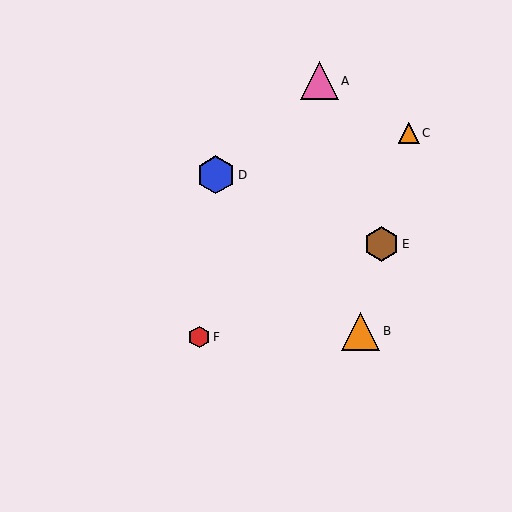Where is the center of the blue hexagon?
The center of the blue hexagon is at (216, 175).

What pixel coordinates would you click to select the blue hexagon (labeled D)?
Click at (216, 175) to select the blue hexagon D.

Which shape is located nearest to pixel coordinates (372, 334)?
The orange triangle (labeled B) at (361, 331) is nearest to that location.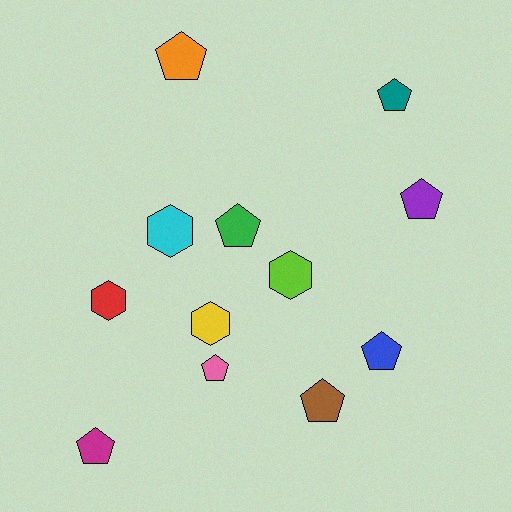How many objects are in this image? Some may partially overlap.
There are 12 objects.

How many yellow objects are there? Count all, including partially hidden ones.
There is 1 yellow object.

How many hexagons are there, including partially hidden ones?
There are 4 hexagons.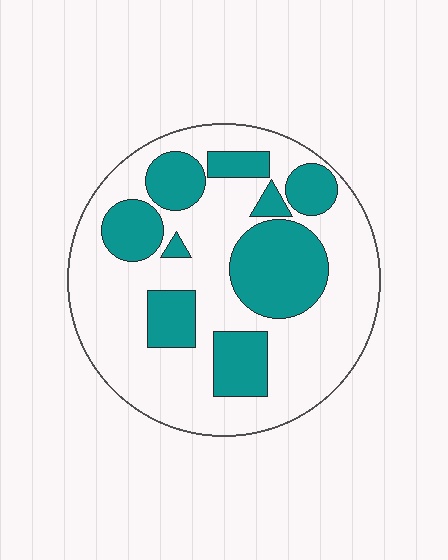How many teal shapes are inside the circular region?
9.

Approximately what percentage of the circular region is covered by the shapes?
Approximately 35%.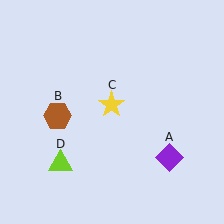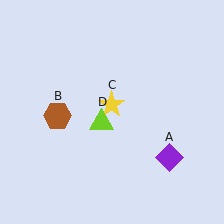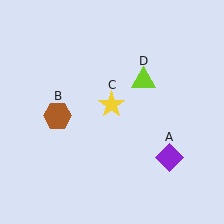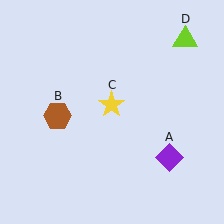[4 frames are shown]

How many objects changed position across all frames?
1 object changed position: lime triangle (object D).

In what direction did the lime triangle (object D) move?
The lime triangle (object D) moved up and to the right.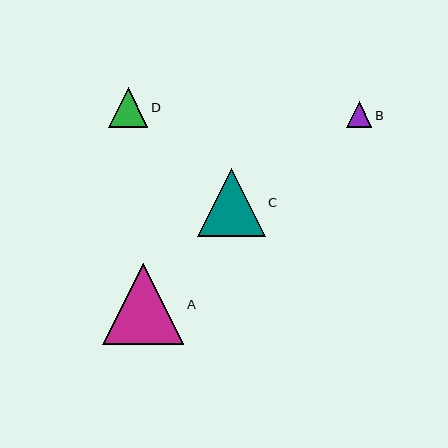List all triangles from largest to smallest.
From largest to smallest: A, C, D, B.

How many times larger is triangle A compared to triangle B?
Triangle A is approximately 3.2 times the size of triangle B.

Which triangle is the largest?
Triangle A is the largest with a size of approximately 81 pixels.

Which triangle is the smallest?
Triangle B is the smallest with a size of approximately 25 pixels.